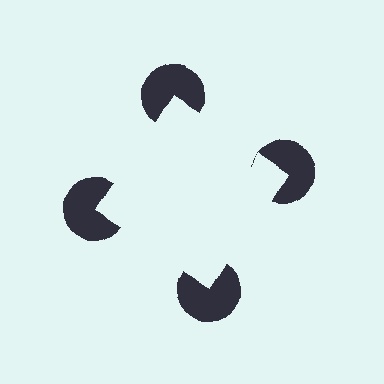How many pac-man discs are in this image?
There are 4 — one at each vertex of the illusory square.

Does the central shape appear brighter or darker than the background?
It typically appears slightly brighter than the background, even though no actual brightness change is drawn.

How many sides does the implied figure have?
4 sides.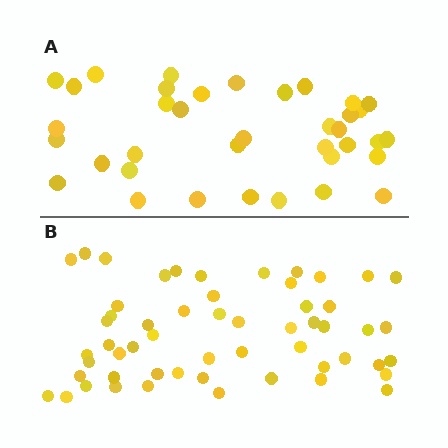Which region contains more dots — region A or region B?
Region B (the bottom region) has more dots.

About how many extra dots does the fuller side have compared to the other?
Region B has approximately 20 more dots than region A.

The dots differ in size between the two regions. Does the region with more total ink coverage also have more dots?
No. Region A has more total ink coverage because its dots are larger, but region B actually contains more individual dots. Total area can be misleading — the number of items is what matters here.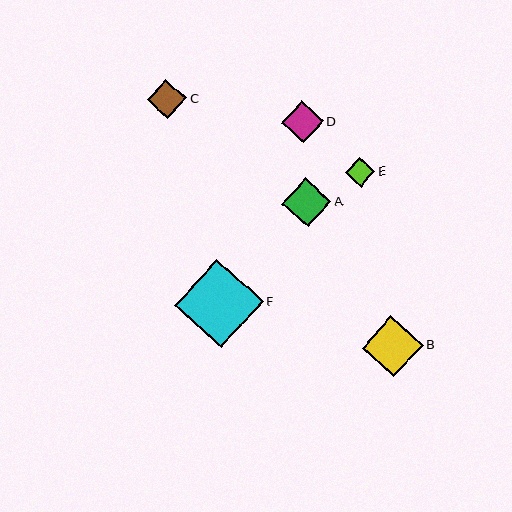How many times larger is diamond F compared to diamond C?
Diamond F is approximately 2.3 times the size of diamond C.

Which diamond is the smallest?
Diamond E is the smallest with a size of approximately 30 pixels.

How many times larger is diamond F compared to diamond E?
Diamond F is approximately 3.0 times the size of diamond E.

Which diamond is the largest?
Diamond F is the largest with a size of approximately 89 pixels.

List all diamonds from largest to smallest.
From largest to smallest: F, B, A, D, C, E.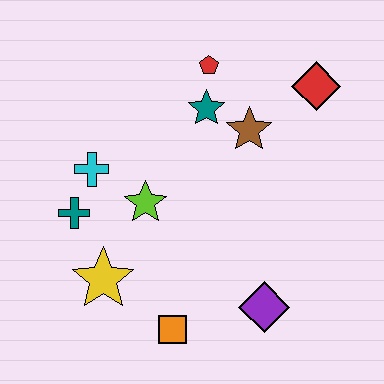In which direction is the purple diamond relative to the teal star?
The purple diamond is below the teal star.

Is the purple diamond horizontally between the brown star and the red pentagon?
No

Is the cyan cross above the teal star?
No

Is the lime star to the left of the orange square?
Yes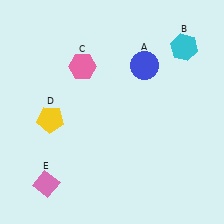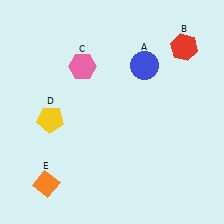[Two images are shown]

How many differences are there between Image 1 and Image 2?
There are 2 differences between the two images.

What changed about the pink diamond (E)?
In Image 1, E is pink. In Image 2, it changed to orange.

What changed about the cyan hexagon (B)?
In Image 1, B is cyan. In Image 2, it changed to red.